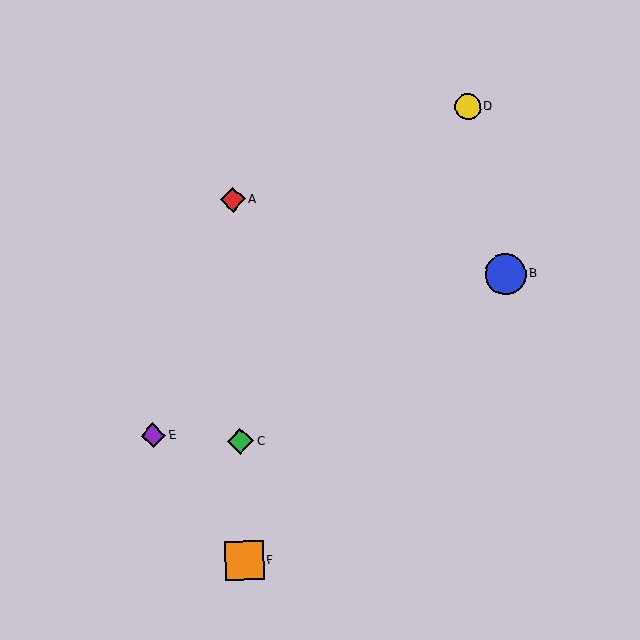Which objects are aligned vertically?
Objects A, C, F are aligned vertically.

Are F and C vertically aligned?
Yes, both are at x≈244.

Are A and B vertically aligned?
No, A is at x≈233 and B is at x≈506.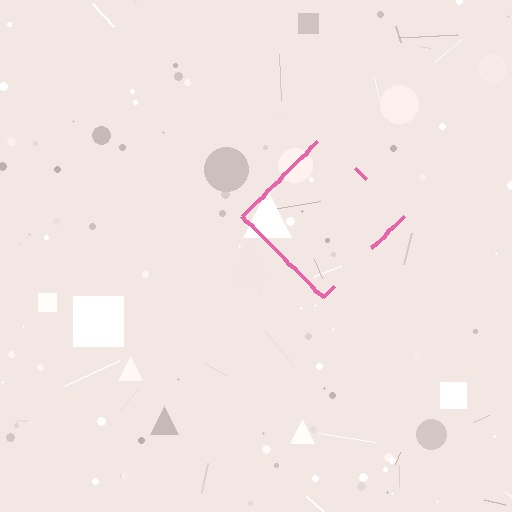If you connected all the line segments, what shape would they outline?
They would outline a diamond.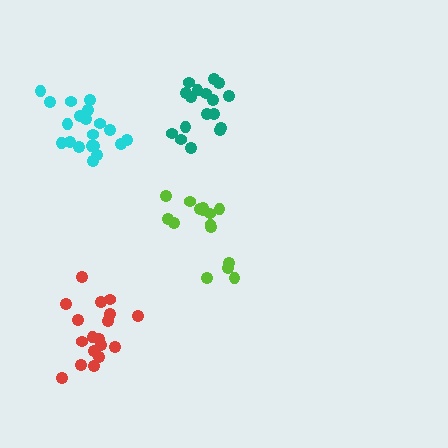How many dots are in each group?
Group 1: 20 dots, Group 2: 17 dots, Group 3: 15 dots, Group 4: 18 dots (70 total).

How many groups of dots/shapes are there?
There are 4 groups.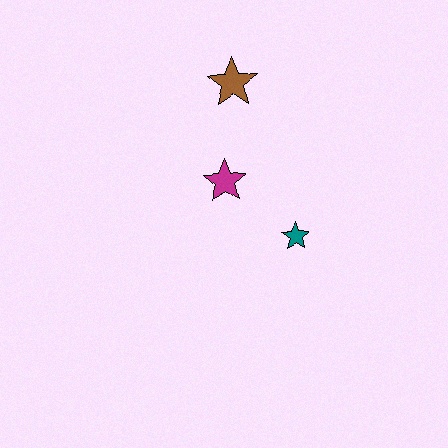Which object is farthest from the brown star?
The teal star is farthest from the brown star.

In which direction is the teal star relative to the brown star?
The teal star is below the brown star.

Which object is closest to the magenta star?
The teal star is closest to the magenta star.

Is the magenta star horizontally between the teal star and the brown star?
No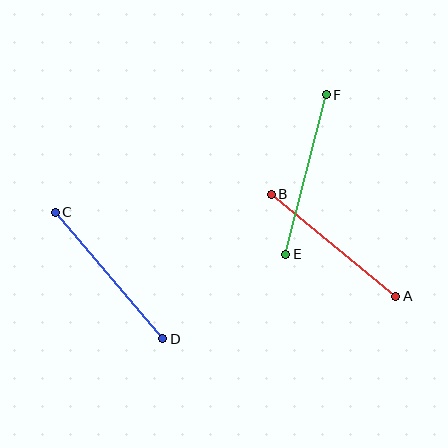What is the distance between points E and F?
The distance is approximately 165 pixels.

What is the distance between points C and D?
The distance is approximately 166 pixels.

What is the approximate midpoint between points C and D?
The midpoint is at approximately (109, 276) pixels.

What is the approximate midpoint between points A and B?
The midpoint is at approximately (334, 245) pixels.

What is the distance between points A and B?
The distance is approximately 161 pixels.